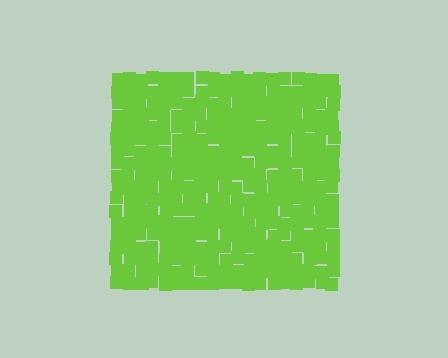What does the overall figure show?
The overall figure shows a square.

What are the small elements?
The small elements are squares.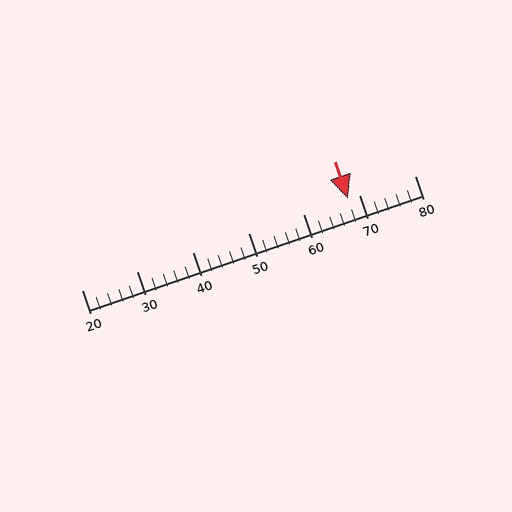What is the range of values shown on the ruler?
The ruler shows values from 20 to 80.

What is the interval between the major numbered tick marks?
The major tick marks are spaced 10 units apart.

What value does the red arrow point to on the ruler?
The red arrow points to approximately 68.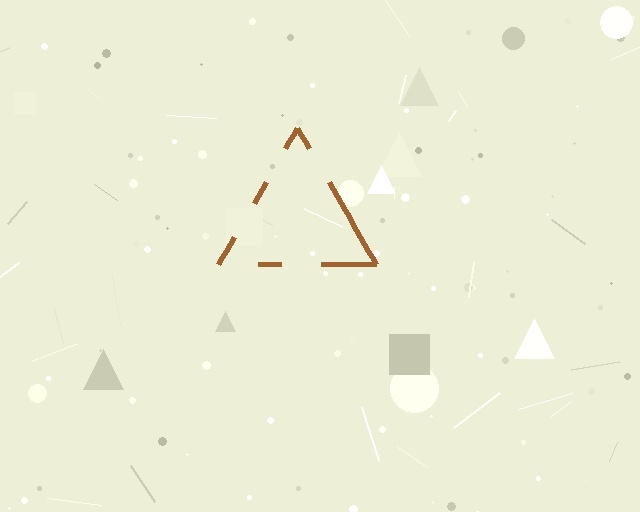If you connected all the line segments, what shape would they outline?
They would outline a triangle.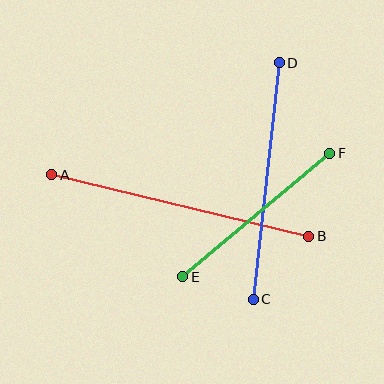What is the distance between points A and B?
The distance is approximately 264 pixels.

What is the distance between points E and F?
The distance is approximately 192 pixels.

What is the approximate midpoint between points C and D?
The midpoint is at approximately (266, 181) pixels.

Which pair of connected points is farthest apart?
Points A and B are farthest apart.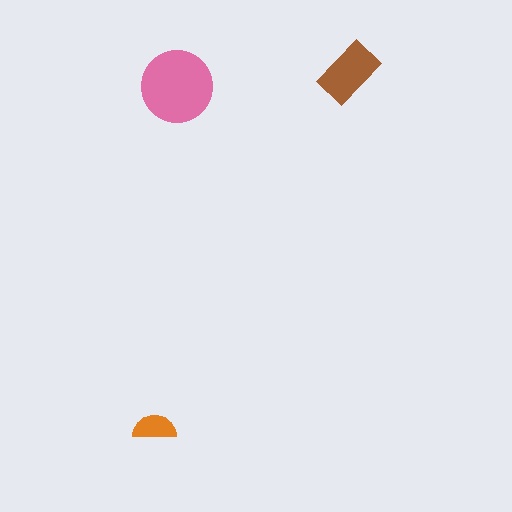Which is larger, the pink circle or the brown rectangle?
The pink circle.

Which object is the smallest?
The orange semicircle.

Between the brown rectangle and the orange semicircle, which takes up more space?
The brown rectangle.